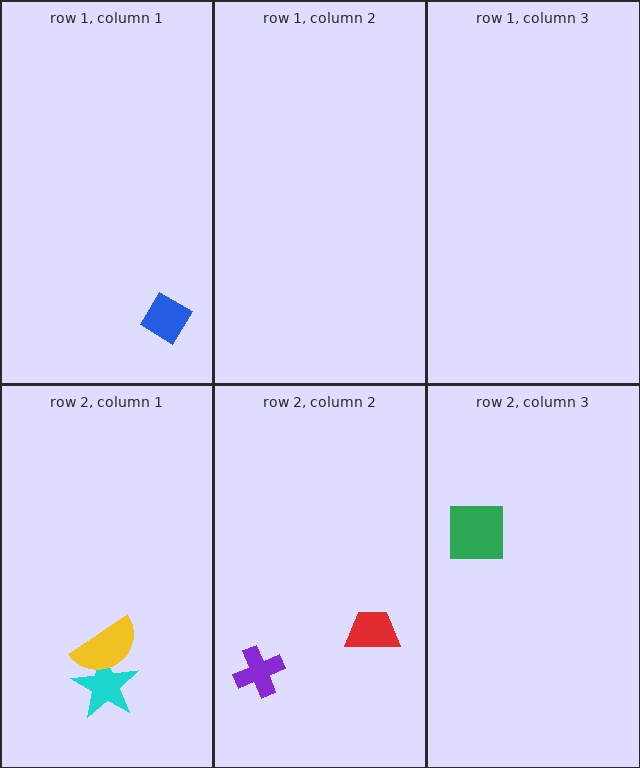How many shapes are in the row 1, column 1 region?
1.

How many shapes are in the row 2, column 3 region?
1.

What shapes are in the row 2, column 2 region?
The red trapezoid, the purple cross.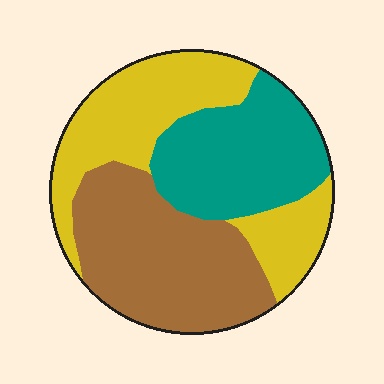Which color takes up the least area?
Teal, at roughly 30%.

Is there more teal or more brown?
Brown.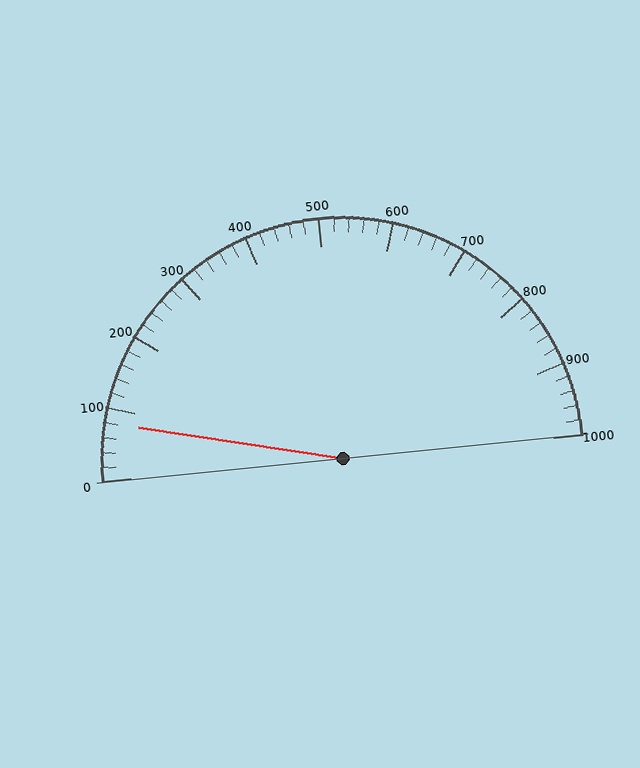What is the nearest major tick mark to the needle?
The nearest major tick mark is 100.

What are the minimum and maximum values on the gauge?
The gauge ranges from 0 to 1000.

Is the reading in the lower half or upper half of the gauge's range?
The reading is in the lower half of the range (0 to 1000).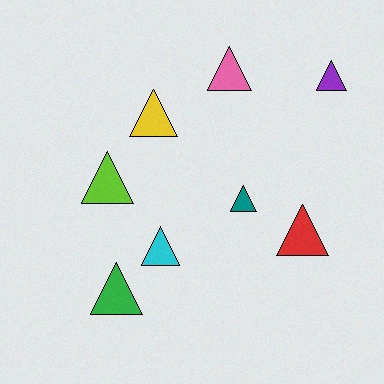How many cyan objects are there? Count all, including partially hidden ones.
There is 1 cyan object.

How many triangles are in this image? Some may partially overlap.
There are 8 triangles.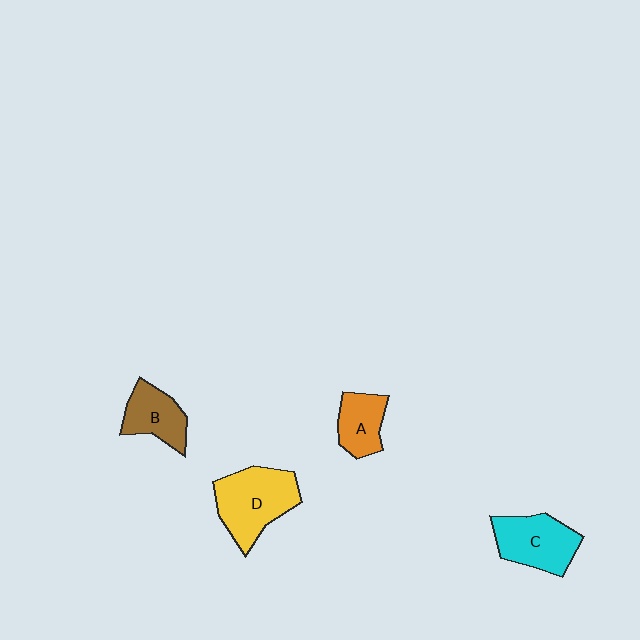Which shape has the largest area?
Shape D (yellow).